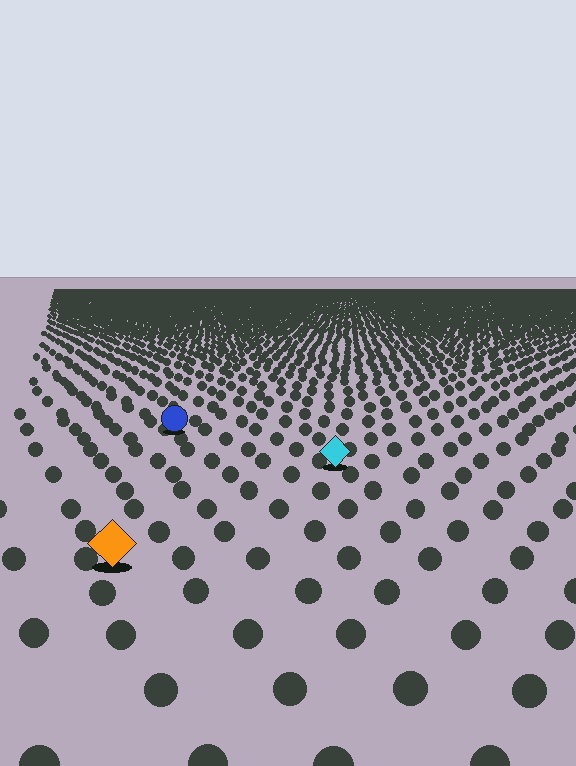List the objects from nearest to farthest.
From nearest to farthest: the orange diamond, the cyan diamond, the blue circle.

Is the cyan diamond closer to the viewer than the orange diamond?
No. The orange diamond is closer — you can tell from the texture gradient: the ground texture is coarser near it.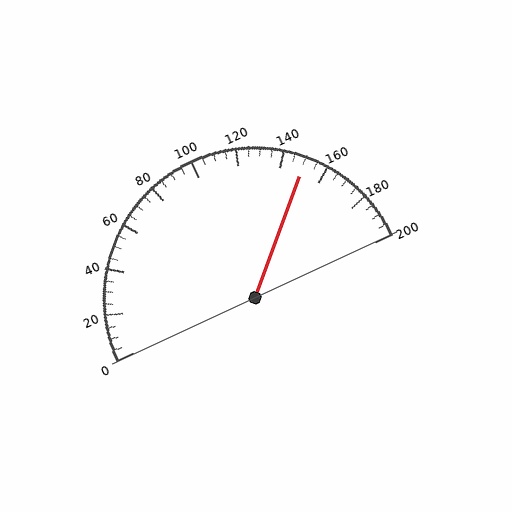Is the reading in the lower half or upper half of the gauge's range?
The reading is in the upper half of the range (0 to 200).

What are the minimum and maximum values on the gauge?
The gauge ranges from 0 to 200.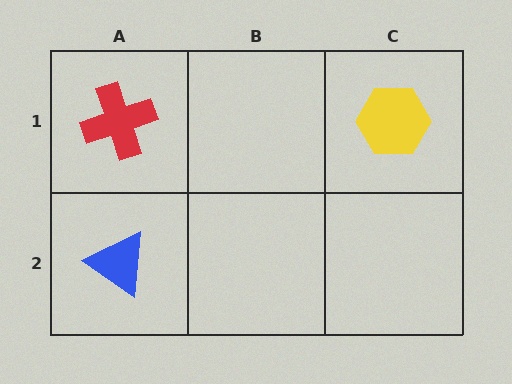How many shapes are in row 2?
1 shape.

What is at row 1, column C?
A yellow hexagon.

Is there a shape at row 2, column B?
No, that cell is empty.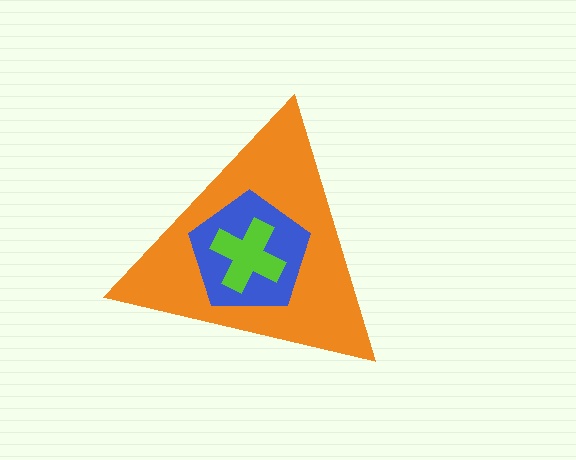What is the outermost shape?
The orange triangle.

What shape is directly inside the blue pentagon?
The lime cross.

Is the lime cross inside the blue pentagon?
Yes.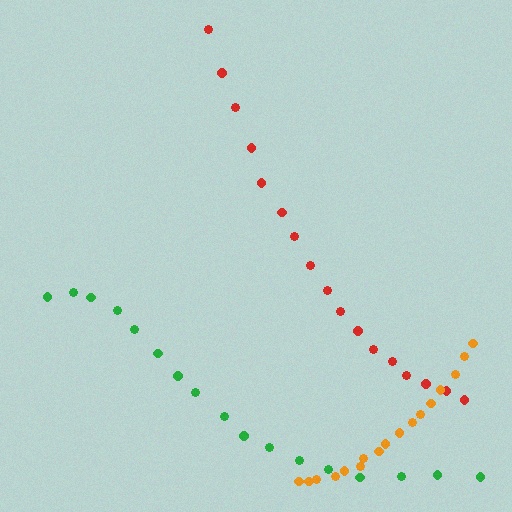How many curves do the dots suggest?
There are 3 distinct paths.